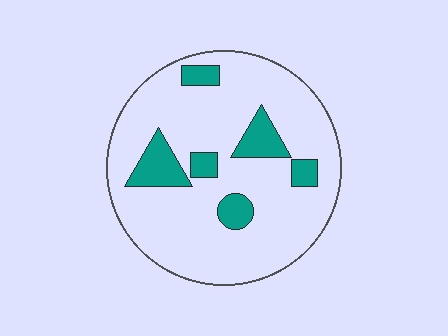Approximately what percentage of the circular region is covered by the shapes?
Approximately 15%.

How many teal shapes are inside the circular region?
6.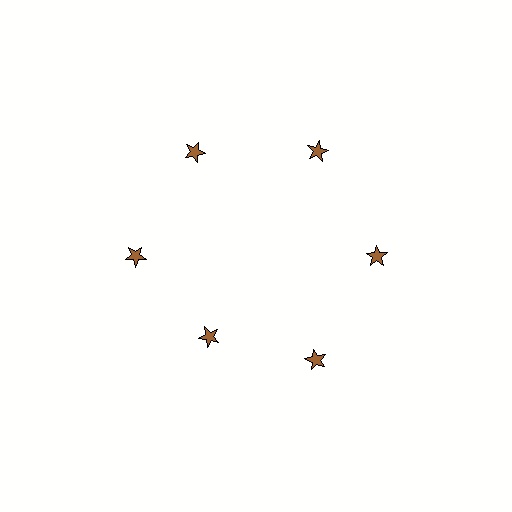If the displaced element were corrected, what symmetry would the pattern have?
It would have 6-fold rotational symmetry — the pattern would map onto itself every 60 degrees.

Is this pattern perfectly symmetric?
No. The 6 brown stars are arranged in a ring, but one element near the 7 o'clock position is pulled inward toward the center, breaking the 6-fold rotational symmetry.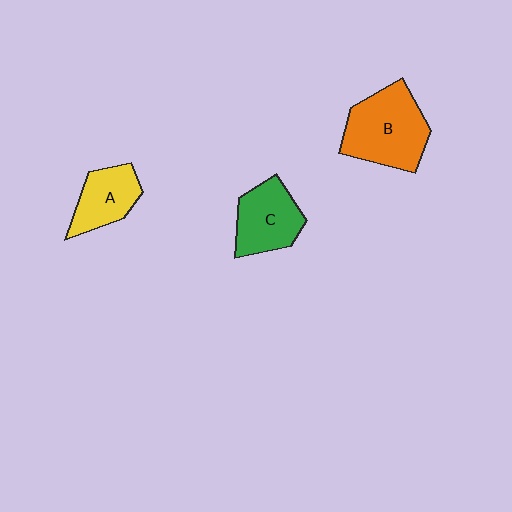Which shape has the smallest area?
Shape A (yellow).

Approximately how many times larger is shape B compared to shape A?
Approximately 1.6 times.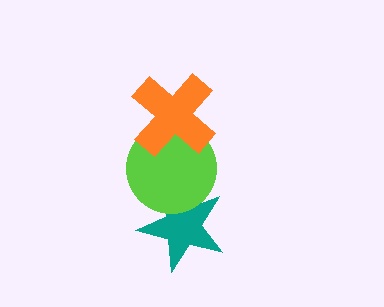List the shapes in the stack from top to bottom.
From top to bottom: the orange cross, the lime circle, the teal star.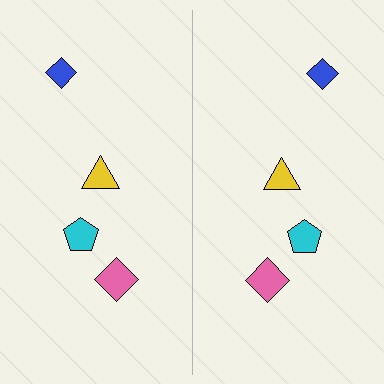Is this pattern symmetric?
Yes, this pattern has bilateral (reflection) symmetry.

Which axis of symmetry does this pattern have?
The pattern has a vertical axis of symmetry running through the center of the image.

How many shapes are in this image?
There are 8 shapes in this image.